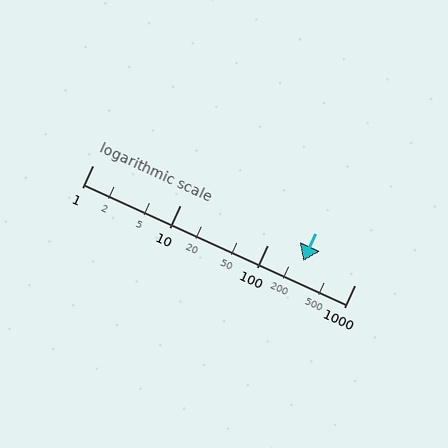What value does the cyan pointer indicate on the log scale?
The pointer indicates approximately 260.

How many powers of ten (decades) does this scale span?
The scale spans 3 decades, from 1 to 1000.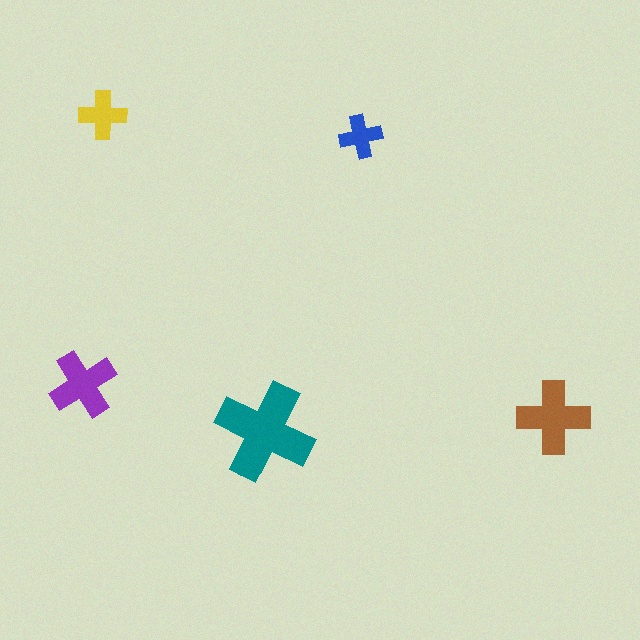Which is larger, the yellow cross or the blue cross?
The yellow one.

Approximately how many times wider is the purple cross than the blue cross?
About 1.5 times wider.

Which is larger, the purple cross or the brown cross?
The brown one.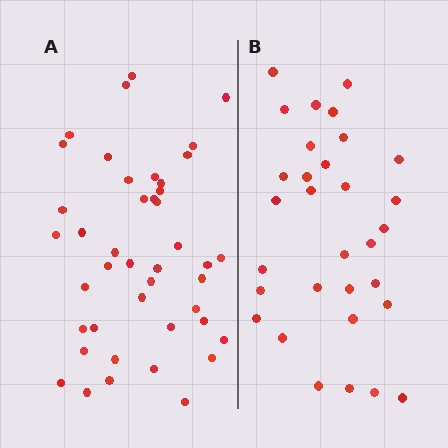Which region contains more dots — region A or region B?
Region A (the left region) has more dots.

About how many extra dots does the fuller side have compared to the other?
Region A has roughly 12 or so more dots than region B.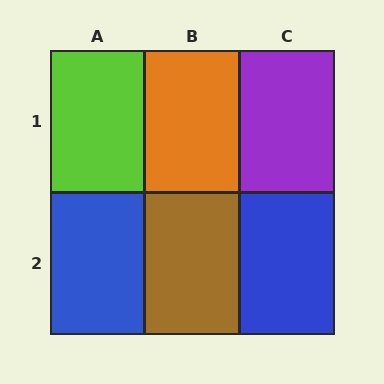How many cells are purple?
1 cell is purple.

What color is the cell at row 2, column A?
Blue.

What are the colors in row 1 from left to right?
Lime, orange, purple.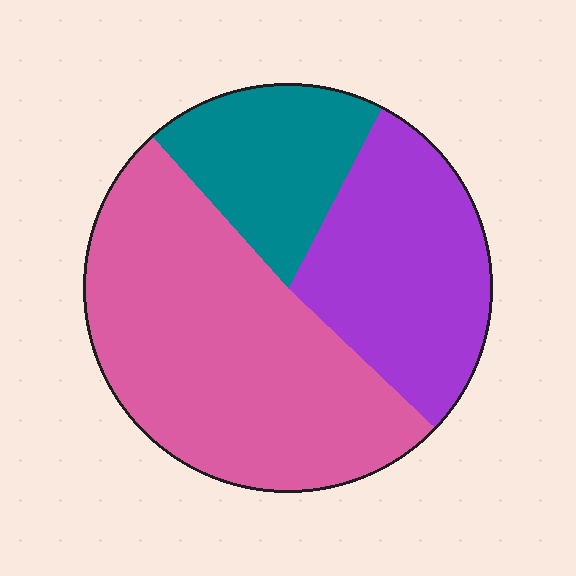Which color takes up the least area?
Teal, at roughly 20%.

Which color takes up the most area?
Pink, at roughly 50%.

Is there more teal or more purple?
Purple.